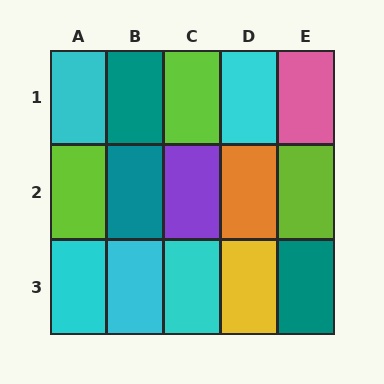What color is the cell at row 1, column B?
Teal.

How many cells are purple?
1 cell is purple.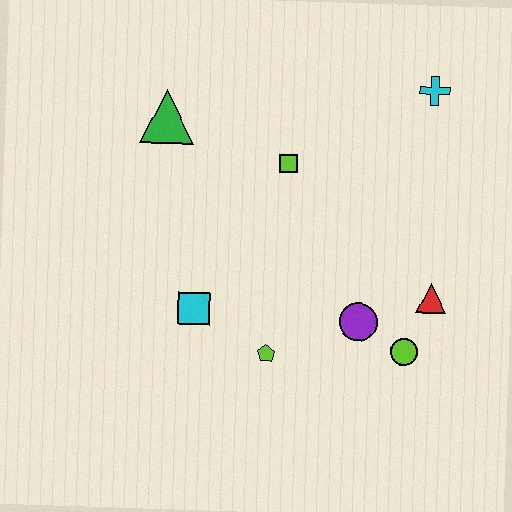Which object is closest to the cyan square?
The lime pentagon is closest to the cyan square.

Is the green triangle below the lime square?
No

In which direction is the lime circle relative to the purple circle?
The lime circle is to the right of the purple circle.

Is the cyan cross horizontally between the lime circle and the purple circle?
No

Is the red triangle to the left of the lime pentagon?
No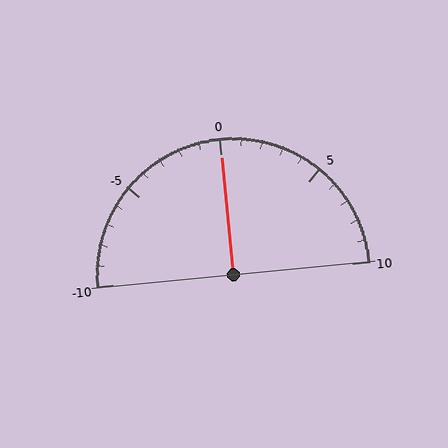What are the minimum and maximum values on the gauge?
The gauge ranges from -10 to 10.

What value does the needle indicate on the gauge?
The needle indicates approximately 0.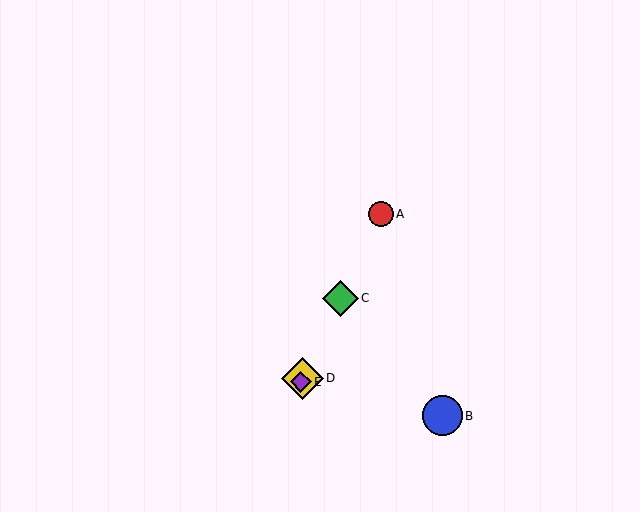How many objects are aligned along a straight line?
4 objects (A, C, D, E) are aligned along a straight line.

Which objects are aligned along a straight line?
Objects A, C, D, E are aligned along a straight line.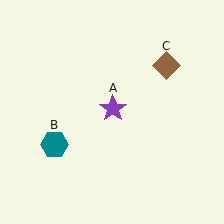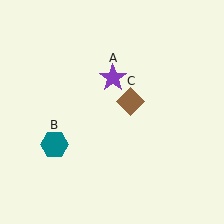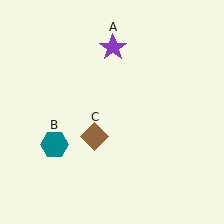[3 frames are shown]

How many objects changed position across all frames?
2 objects changed position: purple star (object A), brown diamond (object C).